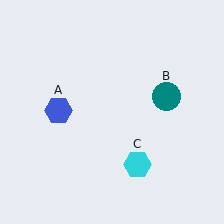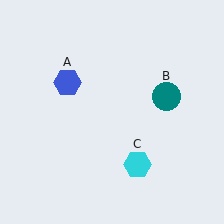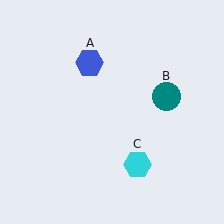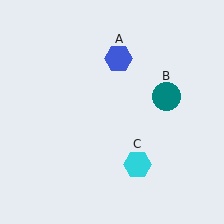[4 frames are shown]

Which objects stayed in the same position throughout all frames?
Teal circle (object B) and cyan hexagon (object C) remained stationary.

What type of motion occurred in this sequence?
The blue hexagon (object A) rotated clockwise around the center of the scene.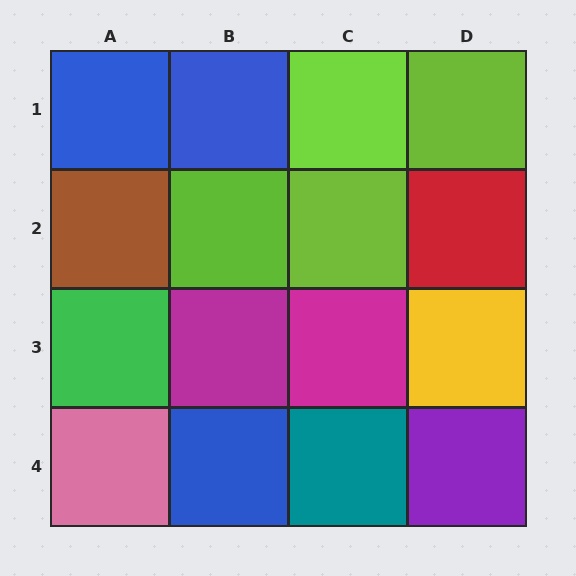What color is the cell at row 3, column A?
Green.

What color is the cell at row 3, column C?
Magenta.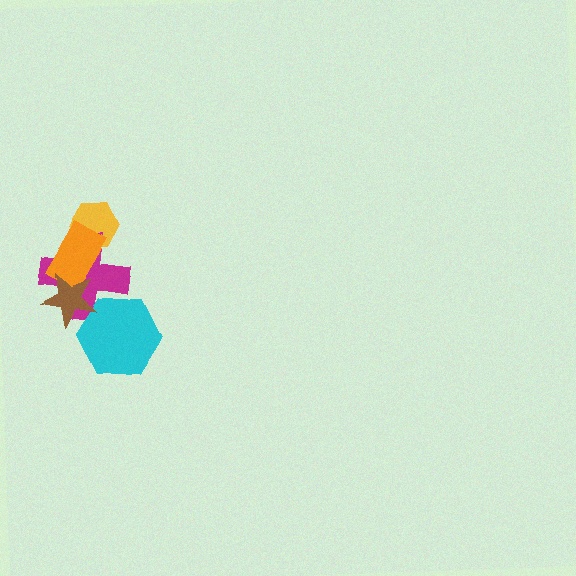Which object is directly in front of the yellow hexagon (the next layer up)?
The magenta cross is directly in front of the yellow hexagon.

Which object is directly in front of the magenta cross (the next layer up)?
The orange rectangle is directly in front of the magenta cross.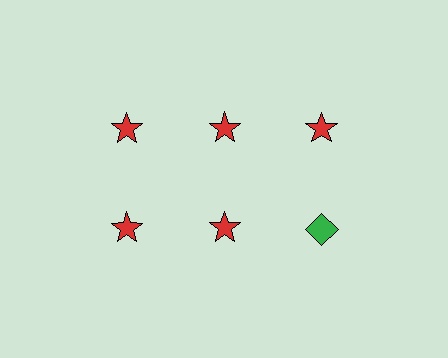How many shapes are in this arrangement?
There are 6 shapes arranged in a grid pattern.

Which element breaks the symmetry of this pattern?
The green diamond in the second row, center column breaks the symmetry. All other shapes are red stars.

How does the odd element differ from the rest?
It differs in both color (green instead of red) and shape (diamond instead of star).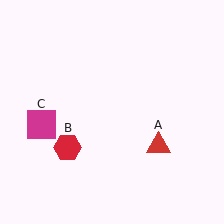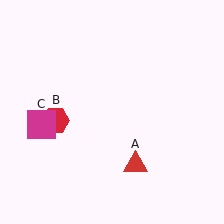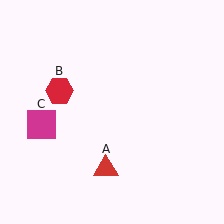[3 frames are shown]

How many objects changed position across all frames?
2 objects changed position: red triangle (object A), red hexagon (object B).